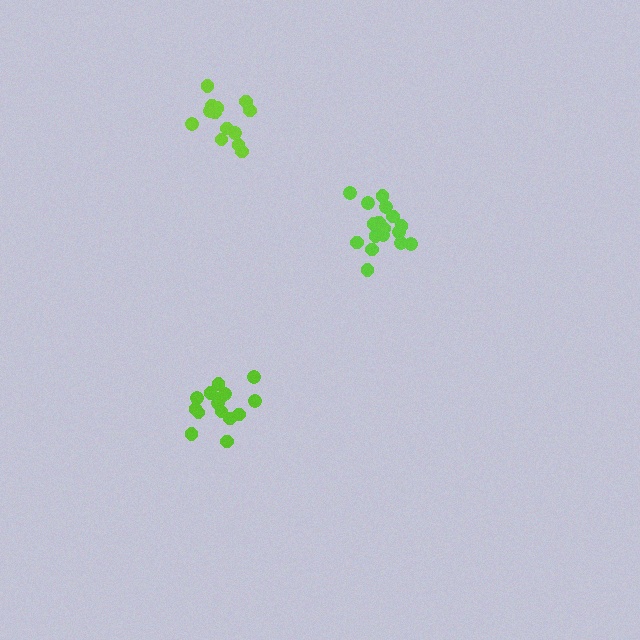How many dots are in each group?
Group 1: 13 dots, Group 2: 15 dots, Group 3: 18 dots (46 total).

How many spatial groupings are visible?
There are 3 spatial groupings.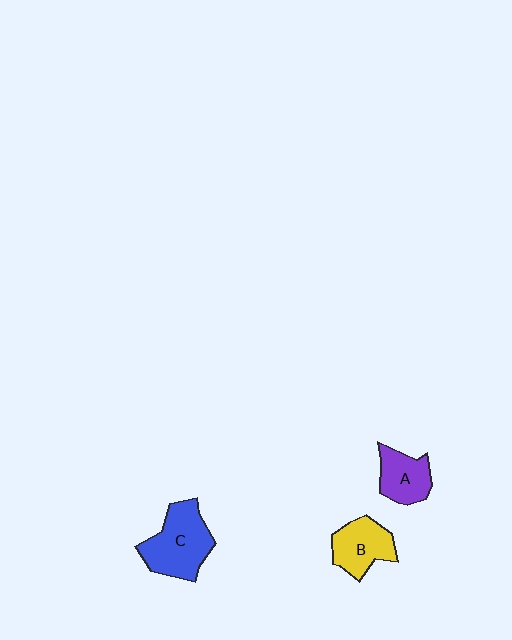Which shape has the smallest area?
Shape A (purple).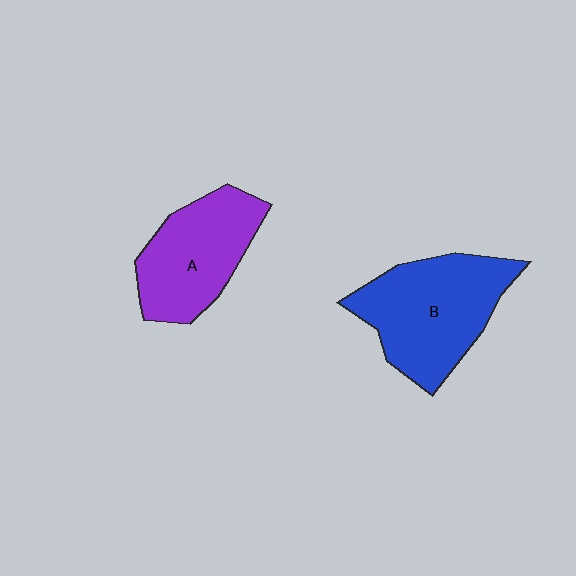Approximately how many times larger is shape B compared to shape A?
Approximately 1.2 times.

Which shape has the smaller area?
Shape A (purple).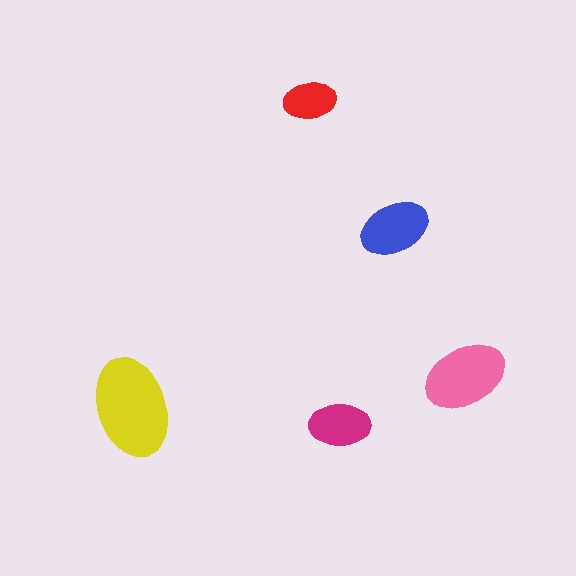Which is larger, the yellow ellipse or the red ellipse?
The yellow one.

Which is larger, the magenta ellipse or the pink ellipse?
The pink one.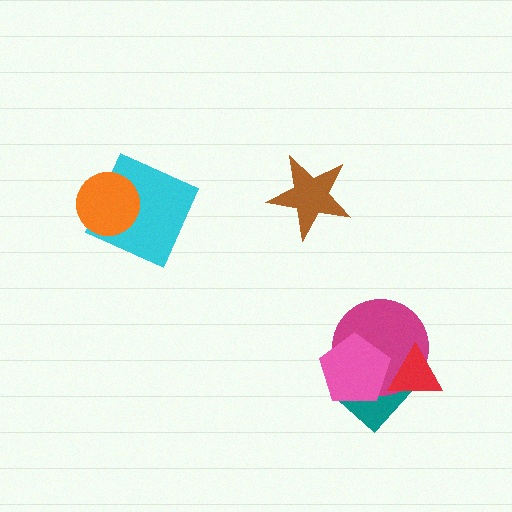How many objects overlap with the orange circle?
1 object overlaps with the orange circle.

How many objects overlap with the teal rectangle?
3 objects overlap with the teal rectangle.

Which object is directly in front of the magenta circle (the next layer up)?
The red triangle is directly in front of the magenta circle.